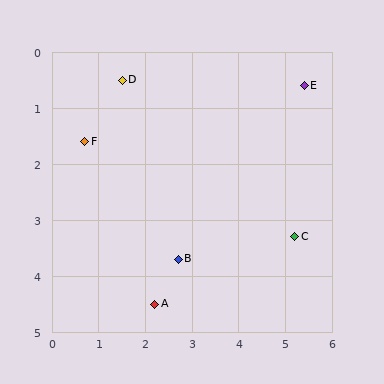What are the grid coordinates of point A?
Point A is at approximately (2.2, 4.5).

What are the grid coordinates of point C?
Point C is at approximately (5.2, 3.3).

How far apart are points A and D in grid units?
Points A and D are about 4.1 grid units apart.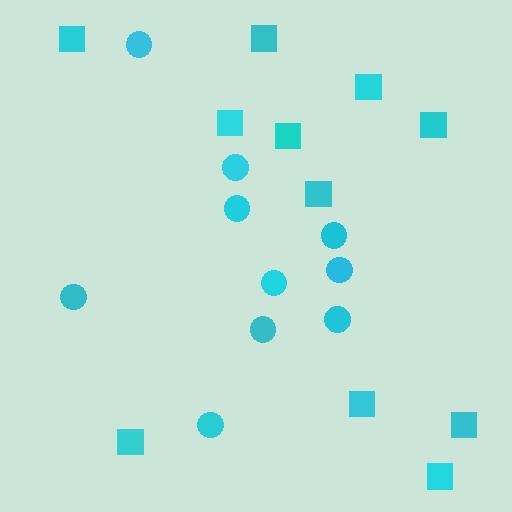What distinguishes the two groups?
There are 2 groups: one group of circles (10) and one group of squares (11).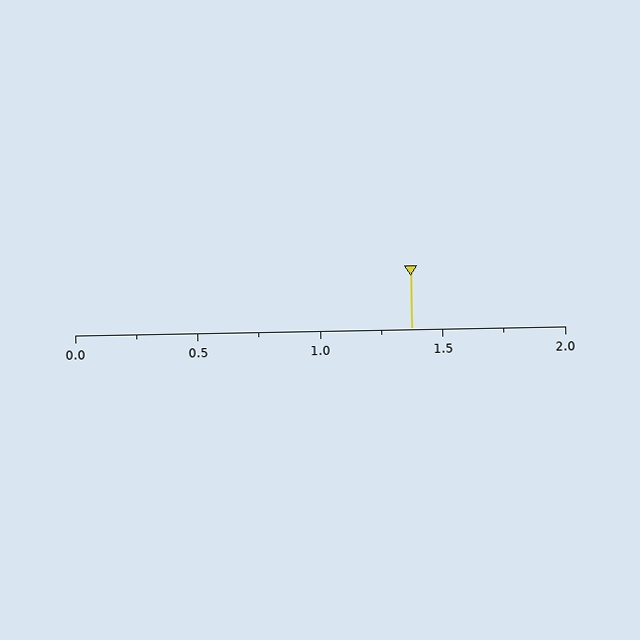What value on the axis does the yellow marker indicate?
The marker indicates approximately 1.38.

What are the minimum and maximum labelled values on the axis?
The axis runs from 0.0 to 2.0.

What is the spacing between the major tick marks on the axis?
The major ticks are spaced 0.5 apart.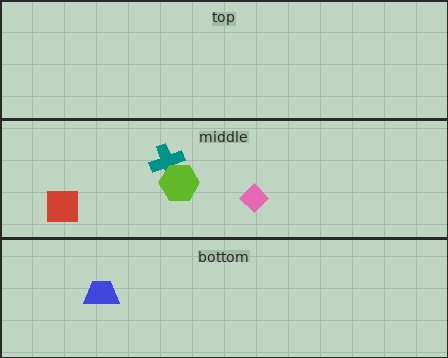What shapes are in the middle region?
The teal cross, the pink diamond, the red square, the lime hexagon.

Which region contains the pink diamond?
The middle region.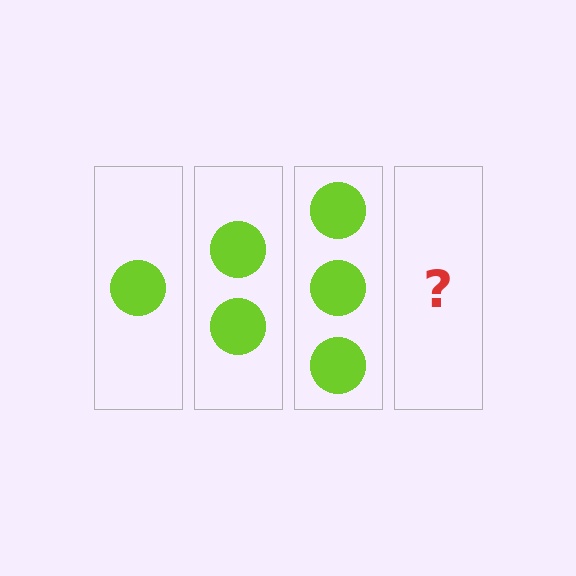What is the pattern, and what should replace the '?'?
The pattern is that each step adds one more circle. The '?' should be 4 circles.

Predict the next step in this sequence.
The next step is 4 circles.